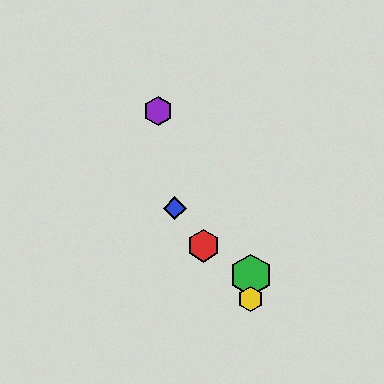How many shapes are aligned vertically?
2 shapes (the green hexagon, the yellow hexagon) are aligned vertically.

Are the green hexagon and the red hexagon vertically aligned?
No, the green hexagon is at x≈251 and the red hexagon is at x≈204.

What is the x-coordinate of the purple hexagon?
The purple hexagon is at x≈158.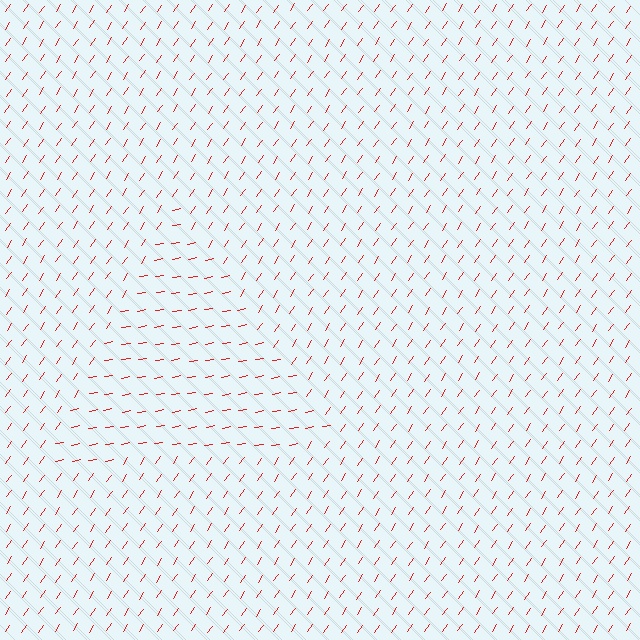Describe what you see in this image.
The image is filled with small red line segments. A triangle region in the image has lines oriented differently from the surrounding lines, creating a visible texture boundary.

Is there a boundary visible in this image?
Yes, there is a texture boundary formed by a change in line orientation.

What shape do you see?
I see a triangle.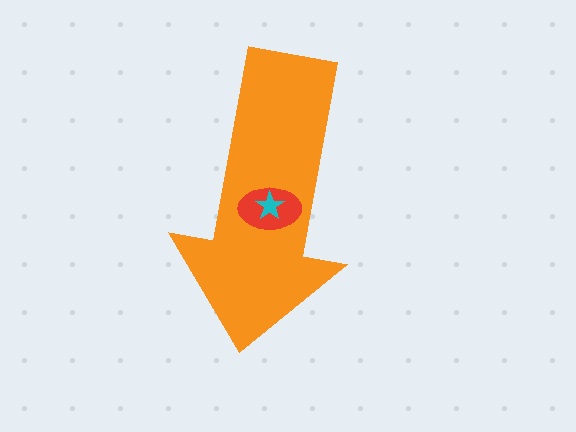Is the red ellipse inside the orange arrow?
Yes.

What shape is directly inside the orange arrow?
The red ellipse.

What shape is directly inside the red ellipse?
The cyan star.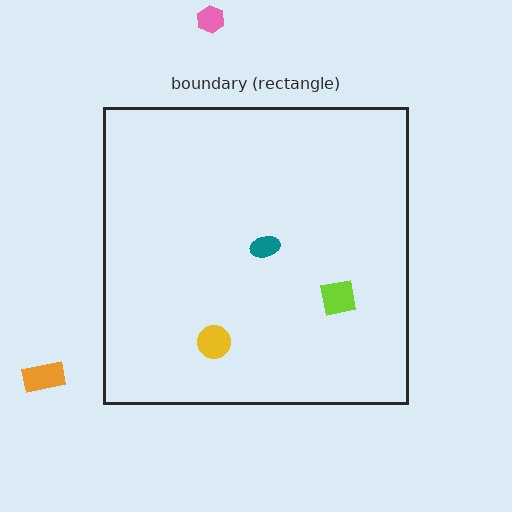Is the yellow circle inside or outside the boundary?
Inside.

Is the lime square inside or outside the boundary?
Inside.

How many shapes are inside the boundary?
3 inside, 2 outside.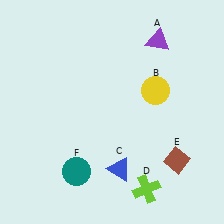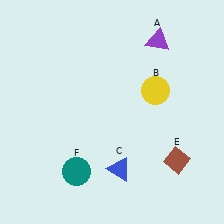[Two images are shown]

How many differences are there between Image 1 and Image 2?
There is 1 difference between the two images.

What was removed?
The lime cross (D) was removed in Image 2.